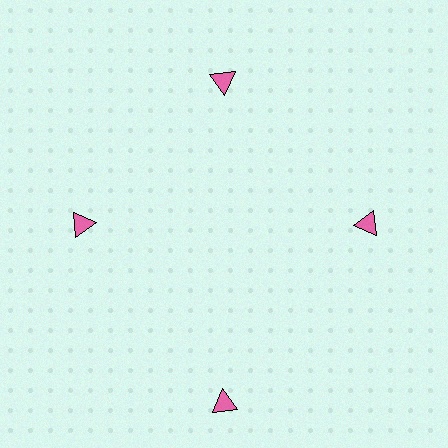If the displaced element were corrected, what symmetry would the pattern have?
It would have 4-fold rotational symmetry — the pattern would map onto itself every 90 degrees.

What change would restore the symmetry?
The symmetry would be restored by moving it inward, back onto the ring so that all 4 triangles sit at equal angles and equal distance from the center.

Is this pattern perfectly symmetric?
No. The 4 pink triangles are arranged in a ring, but one element near the 6 o'clock position is pushed outward from the center, breaking the 4-fold rotational symmetry.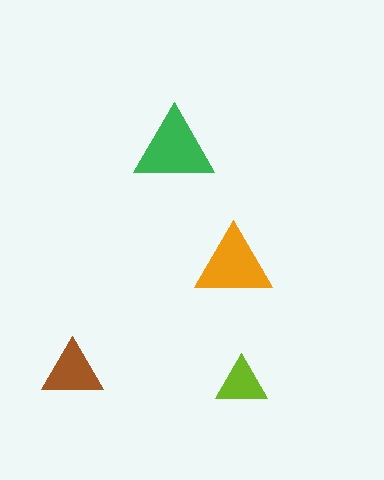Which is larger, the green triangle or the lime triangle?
The green one.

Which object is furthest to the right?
The lime triangle is rightmost.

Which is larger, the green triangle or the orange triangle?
The green one.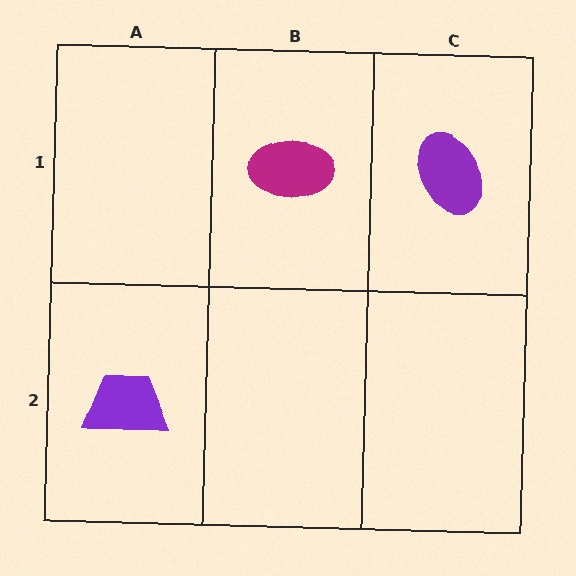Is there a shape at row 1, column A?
No, that cell is empty.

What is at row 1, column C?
A purple ellipse.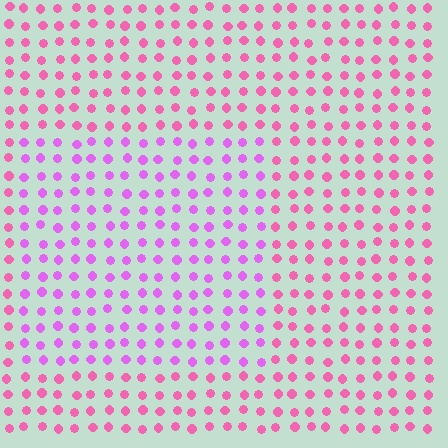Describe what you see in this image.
The image is filled with small pink elements in a uniform arrangement. A rectangle-shaped region is visible where the elements are tinted to a slightly different hue, forming a subtle color boundary.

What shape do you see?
I see a rectangle.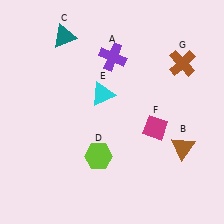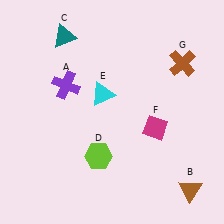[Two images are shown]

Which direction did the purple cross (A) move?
The purple cross (A) moved left.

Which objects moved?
The objects that moved are: the purple cross (A), the brown triangle (B).